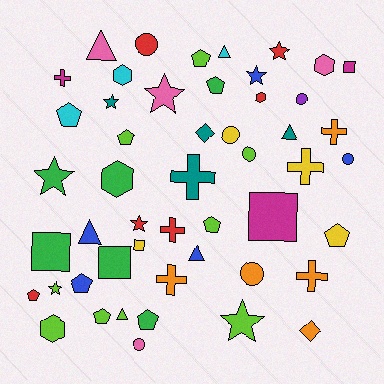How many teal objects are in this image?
There are 4 teal objects.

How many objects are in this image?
There are 50 objects.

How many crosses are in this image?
There are 7 crosses.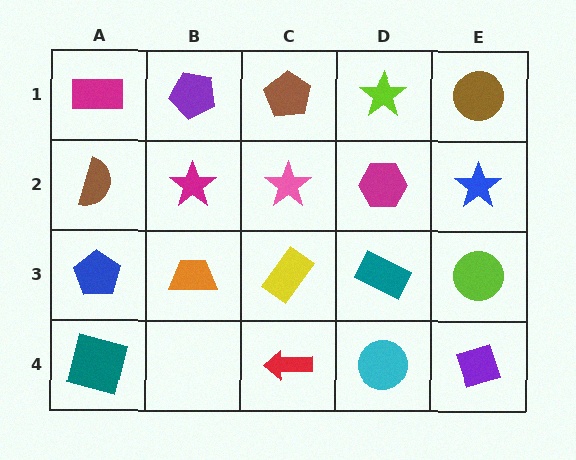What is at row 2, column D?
A magenta hexagon.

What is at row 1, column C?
A brown pentagon.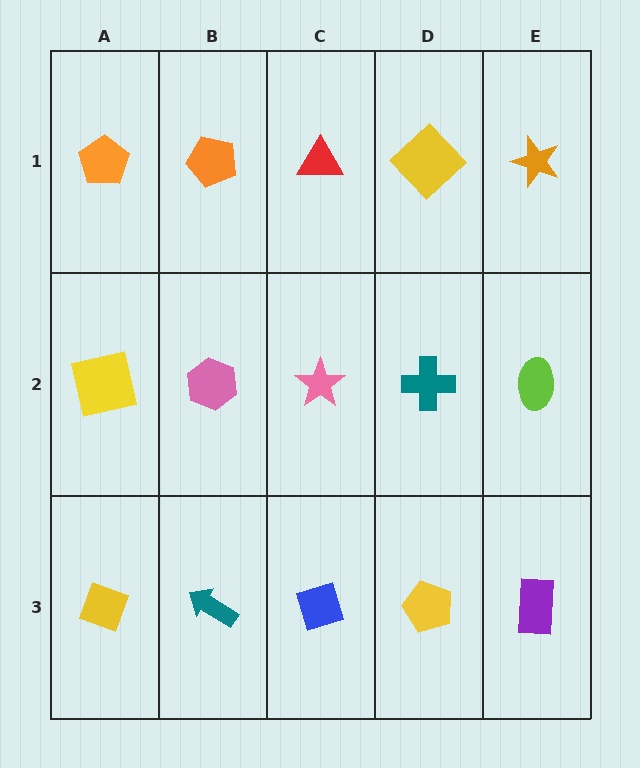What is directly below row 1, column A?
A yellow square.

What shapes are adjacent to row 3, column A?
A yellow square (row 2, column A), a teal arrow (row 3, column B).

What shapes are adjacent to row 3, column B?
A pink hexagon (row 2, column B), a yellow diamond (row 3, column A), a blue diamond (row 3, column C).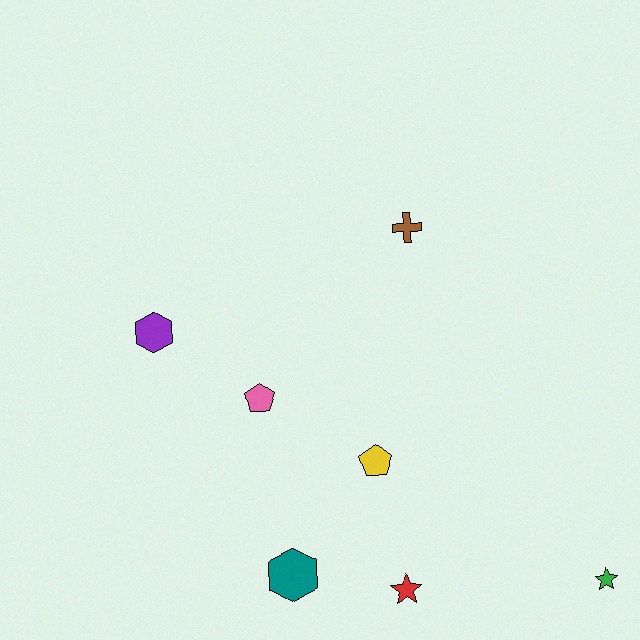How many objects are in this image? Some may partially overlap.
There are 7 objects.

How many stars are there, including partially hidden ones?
There are 2 stars.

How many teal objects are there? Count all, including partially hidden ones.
There is 1 teal object.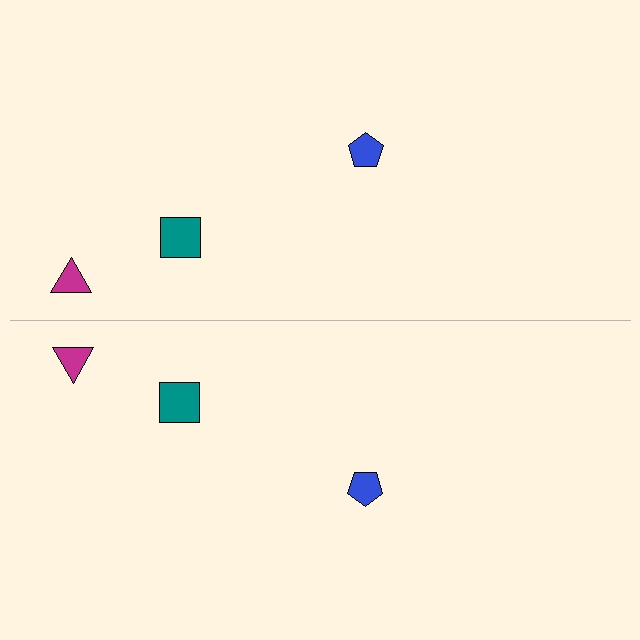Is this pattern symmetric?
Yes, this pattern has bilateral (reflection) symmetry.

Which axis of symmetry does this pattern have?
The pattern has a horizontal axis of symmetry running through the center of the image.